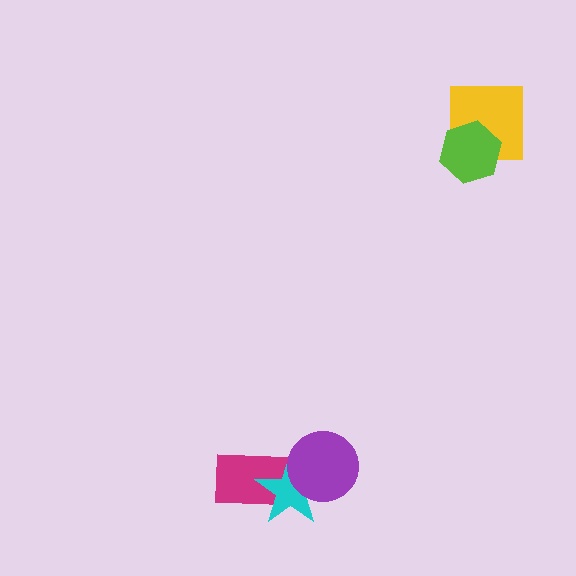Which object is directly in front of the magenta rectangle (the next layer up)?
The cyan star is directly in front of the magenta rectangle.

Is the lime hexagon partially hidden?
No, no other shape covers it.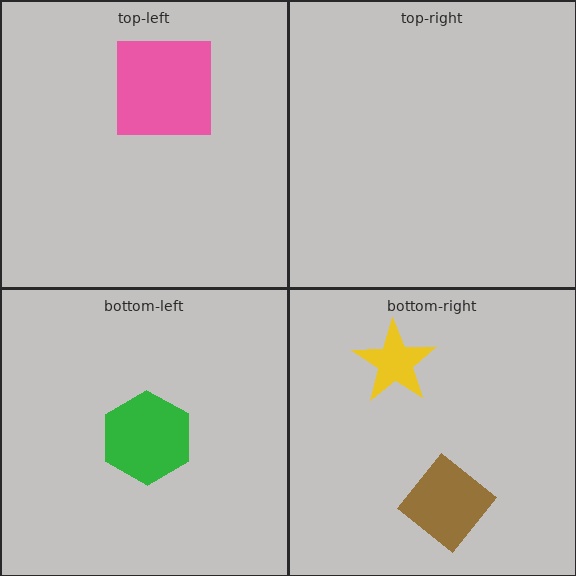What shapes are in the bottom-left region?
The green hexagon.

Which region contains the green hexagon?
The bottom-left region.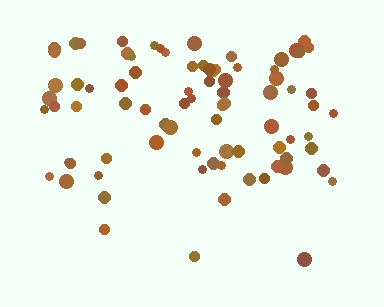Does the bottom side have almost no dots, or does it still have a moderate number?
Still a moderate number, just noticeably fewer than the top.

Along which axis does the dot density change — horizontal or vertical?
Vertical.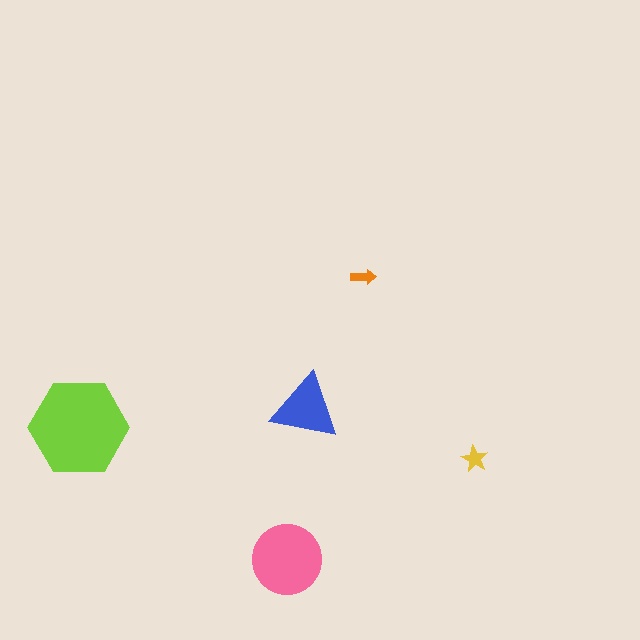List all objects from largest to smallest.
The lime hexagon, the pink circle, the blue triangle, the yellow star, the orange arrow.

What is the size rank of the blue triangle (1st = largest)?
3rd.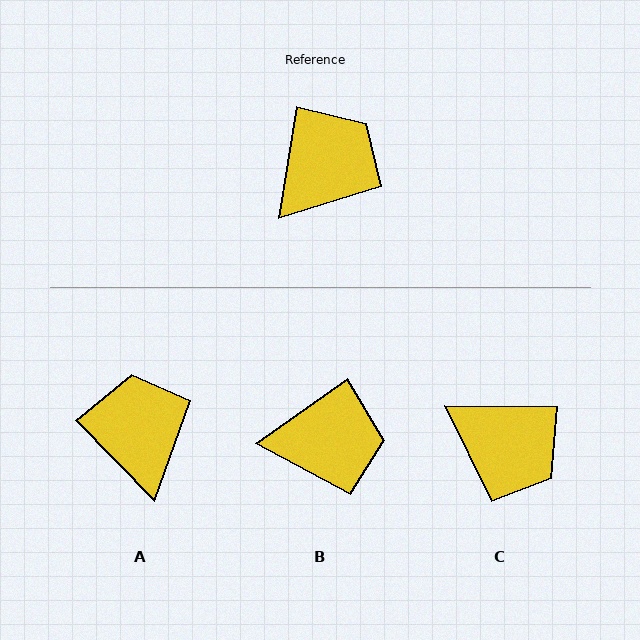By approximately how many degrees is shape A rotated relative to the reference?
Approximately 53 degrees counter-clockwise.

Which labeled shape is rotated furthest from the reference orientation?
C, about 81 degrees away.